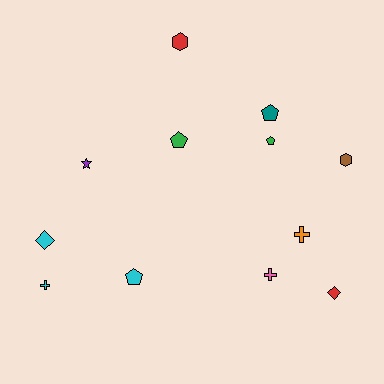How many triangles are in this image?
There are no triangles.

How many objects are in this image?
There are 12 objects.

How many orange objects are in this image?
There is 1 orange object.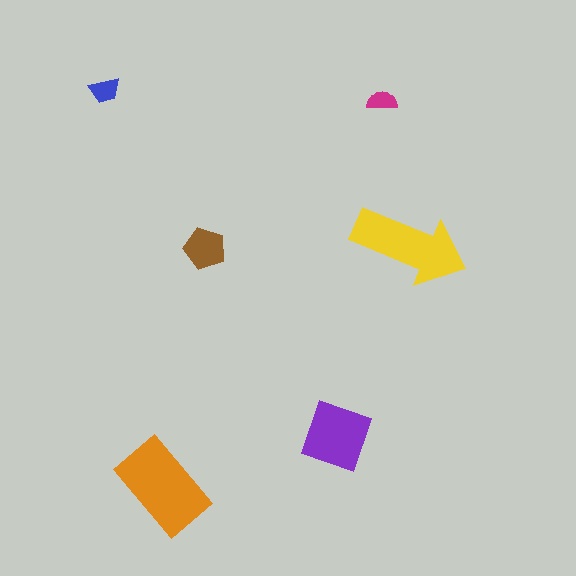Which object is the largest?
The orange rectangle.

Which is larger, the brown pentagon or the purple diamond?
The purple diamond.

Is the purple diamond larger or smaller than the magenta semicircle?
Larger.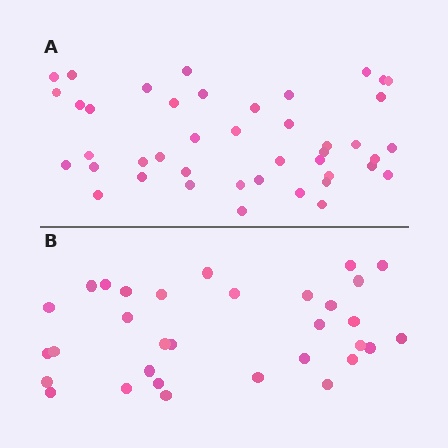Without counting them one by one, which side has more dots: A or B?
Region A (the top region) has more dots.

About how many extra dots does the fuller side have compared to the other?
Region A has roughly 12 or so more dots than region B.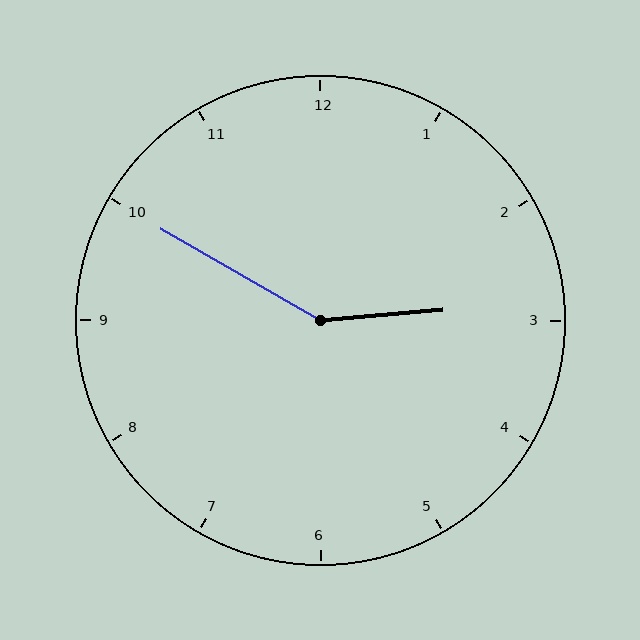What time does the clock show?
2:50.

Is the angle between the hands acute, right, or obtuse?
It is obtuse.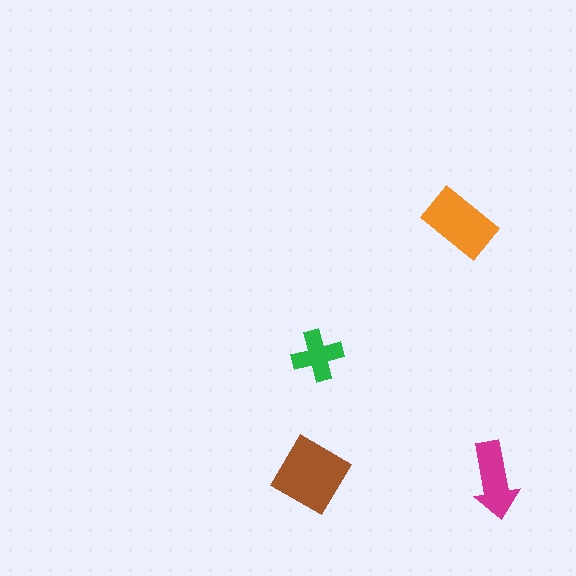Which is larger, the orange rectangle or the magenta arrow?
The orange rectangle.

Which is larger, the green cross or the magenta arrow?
The magenta arrow.